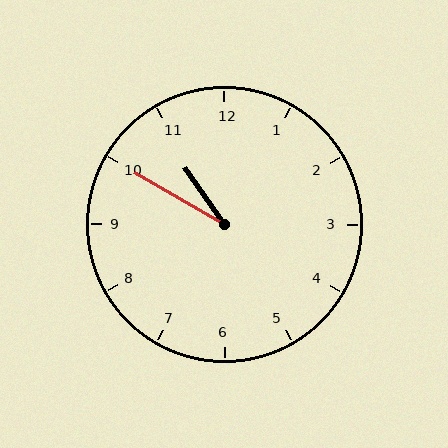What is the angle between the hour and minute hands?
Approximately 25 degrees.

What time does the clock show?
10:50.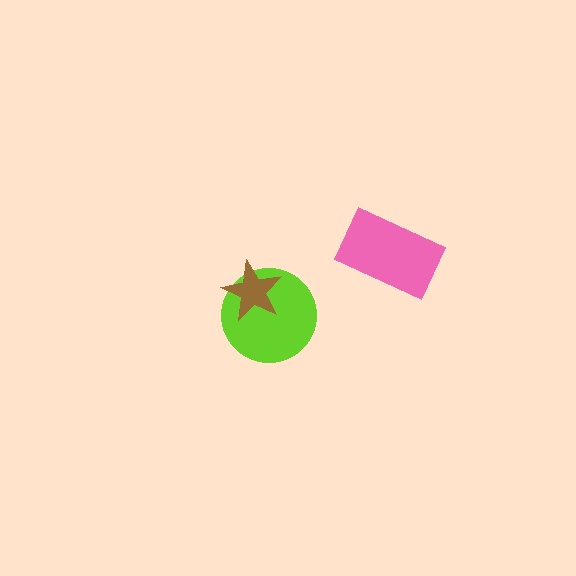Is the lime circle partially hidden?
Yes, it is partially covered by another shape.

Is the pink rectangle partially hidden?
No, no other shape covers it.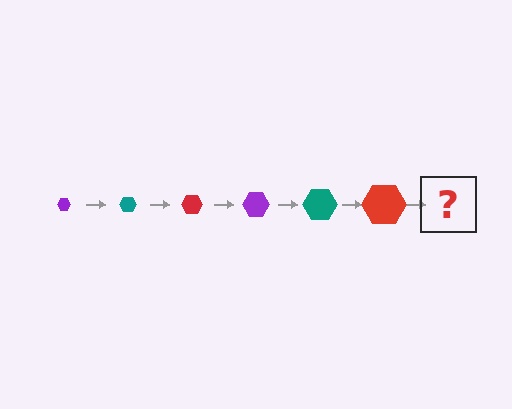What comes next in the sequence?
The next element should be a purple hexagon, larger than the previous one.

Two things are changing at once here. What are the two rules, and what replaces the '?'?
The two rules are that the hexagon grows larger each step and the color cycles through purple, teal, and red. The '?' should be a purple hexagon, larger than the previous one.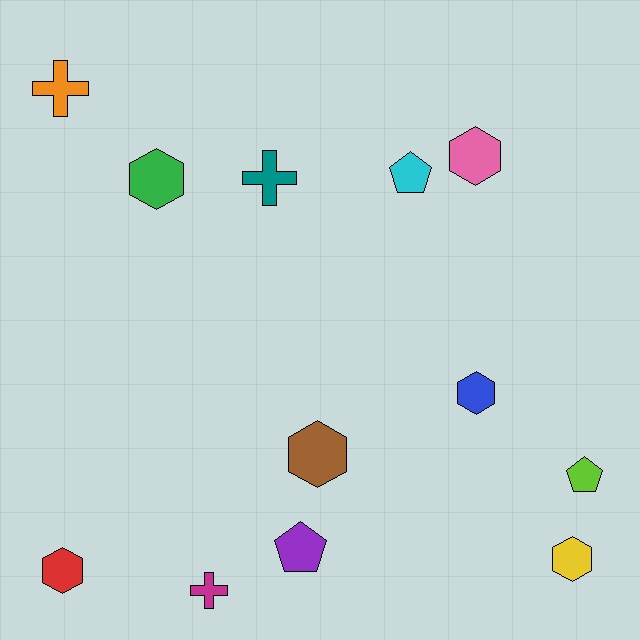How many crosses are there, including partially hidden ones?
There are 3 crosses.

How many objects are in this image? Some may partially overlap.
There are 12 objects.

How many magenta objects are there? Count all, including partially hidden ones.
There is 1 magenta object.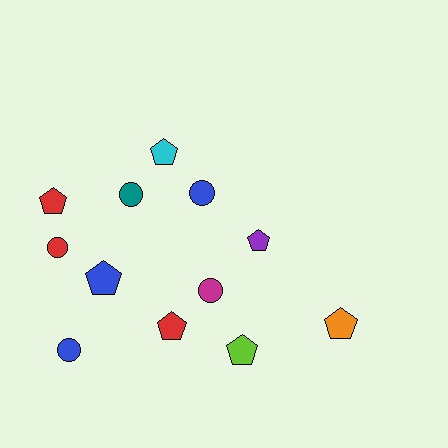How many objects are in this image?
There are 12 objects.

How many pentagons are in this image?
There are 7 pentagons.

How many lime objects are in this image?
There is 1 lime object.